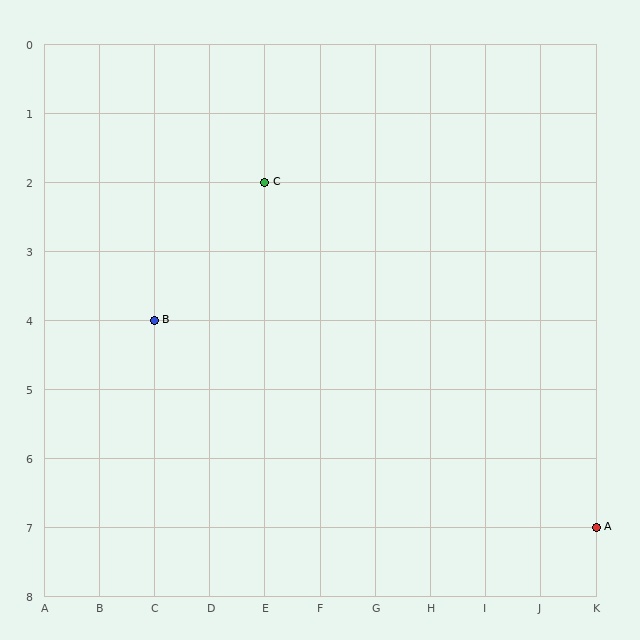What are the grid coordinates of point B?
Point B is at grid coordinates (C, 4).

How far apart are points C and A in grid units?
Points C and A are 6 columns and 5 rows apart (about 7.8 grid units diagonally).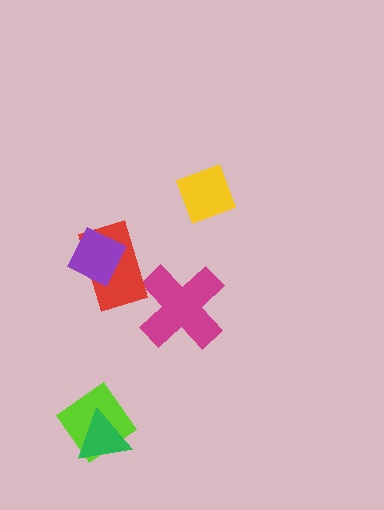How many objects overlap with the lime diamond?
1 object overlaps with the lime diamond.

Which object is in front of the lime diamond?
The green triangle is in front of the lime diamond.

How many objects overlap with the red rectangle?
1 object overlaps with the red rectangle.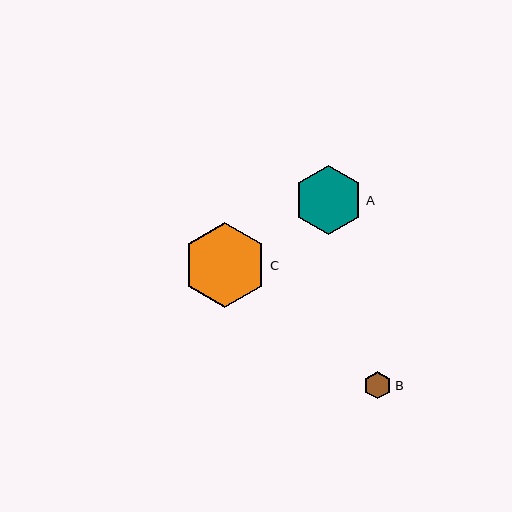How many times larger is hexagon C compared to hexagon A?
Hexagon C is approximately 1.2 times the size of hexagon A.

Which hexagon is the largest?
Hexagon C is the largest with a size of approximately 85 pixels.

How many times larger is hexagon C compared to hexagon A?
Hexagon C is approximately 1.2 times the size of hexagon A.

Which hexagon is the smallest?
Hexagon B is the smallest with a size of approximately 27 pixels.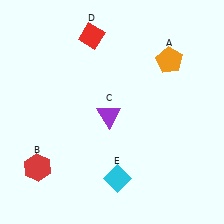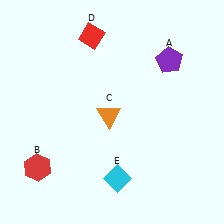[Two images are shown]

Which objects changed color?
A changed from orange to purple. C changed from purple to orange.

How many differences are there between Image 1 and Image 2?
There are 2 differences between the two images.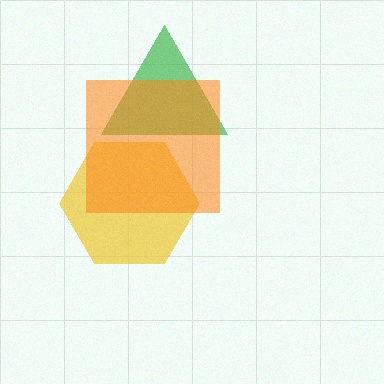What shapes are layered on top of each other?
The layered shapes are: a green triangle, a yellow hexagon, an orange square.